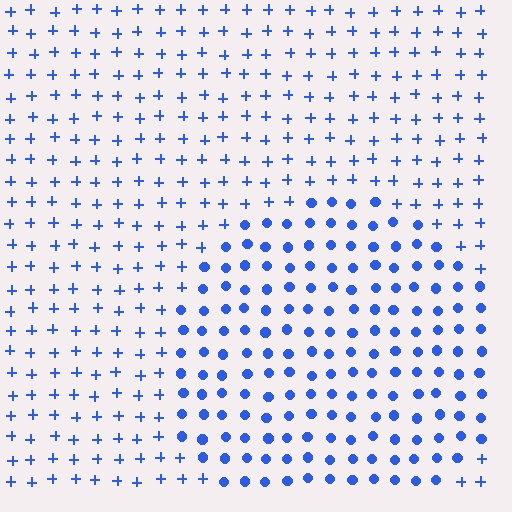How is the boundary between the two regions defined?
The boundary is defined by a change in element shape: circles inside vs. plus signs outside. All elements share the same color and spacing.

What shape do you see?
I see a circle.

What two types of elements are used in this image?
The image uses circles inside the circle region and plus signs outside it.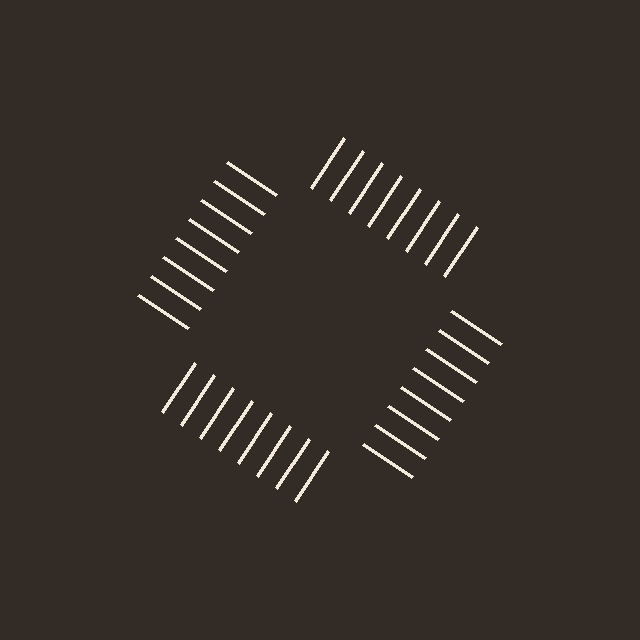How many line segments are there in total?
32 — 8 along each of the 4 edges.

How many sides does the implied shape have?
4 sides — the line-ends trace a square.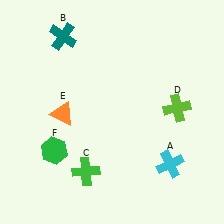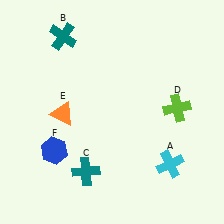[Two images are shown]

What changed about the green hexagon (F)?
In Image 1, F is green. In Image 2, it changed to blue.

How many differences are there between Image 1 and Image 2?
There are 2 differences between the two images.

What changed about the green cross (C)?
In Image 1, C is green. In Image 2, it changed to teal.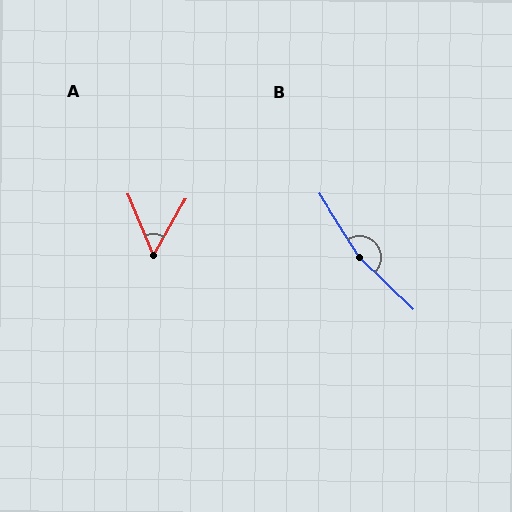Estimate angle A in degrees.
Approximately 52 degrees.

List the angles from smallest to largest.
A (52°), B (167°).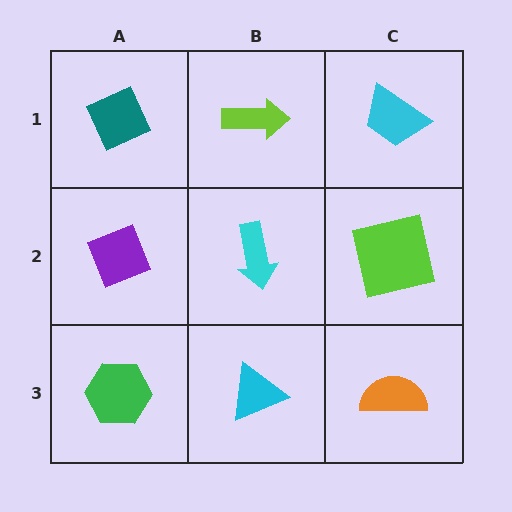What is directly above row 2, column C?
A cyan trapezoid.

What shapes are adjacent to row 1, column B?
A cyan arrow (row 2, column B), a teal diamond (row 1, column A), a cyan trapezoid (row 1, column C).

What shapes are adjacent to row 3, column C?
A lime square (row 2, column C), a cyan triangle (row 3, column B).